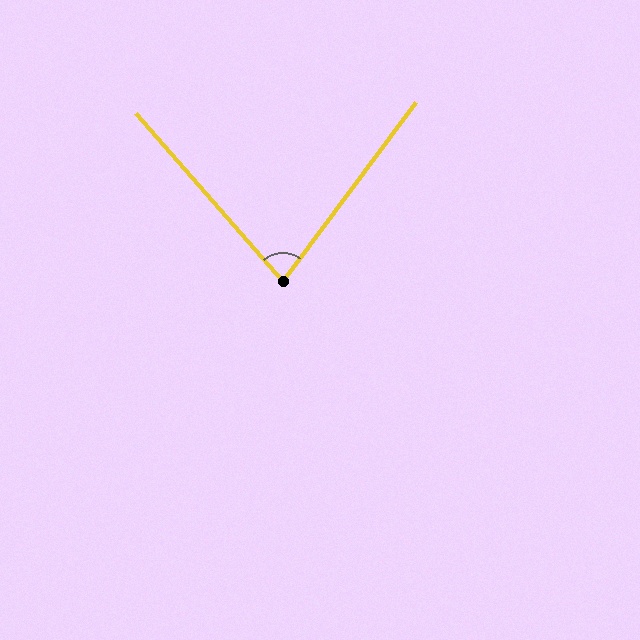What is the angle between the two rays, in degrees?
Approximately 78 degrees.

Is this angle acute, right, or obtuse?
It is acute.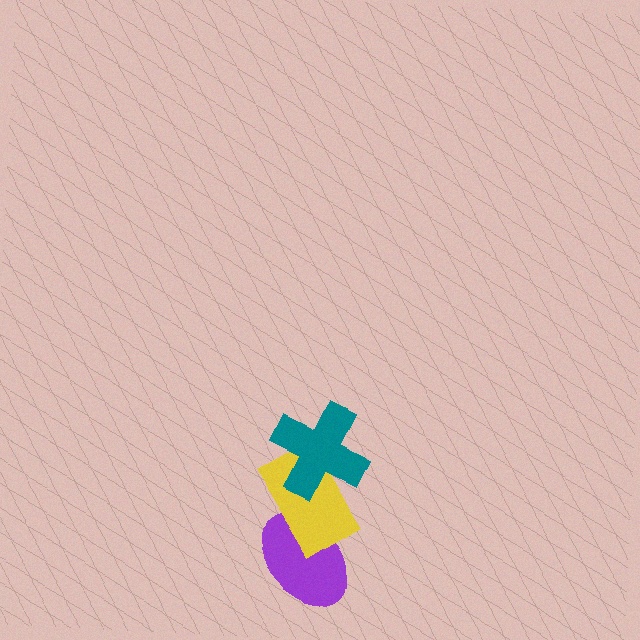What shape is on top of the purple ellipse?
The yellow rectangle is on top of the purple ellipse.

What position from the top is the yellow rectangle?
The yellow rectangle is 2nd from the top.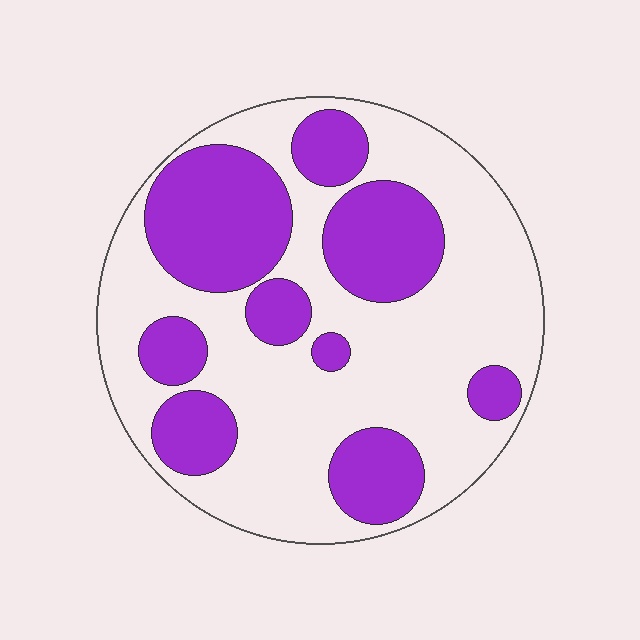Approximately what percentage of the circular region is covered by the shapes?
Approximately 35%.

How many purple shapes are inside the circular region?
9.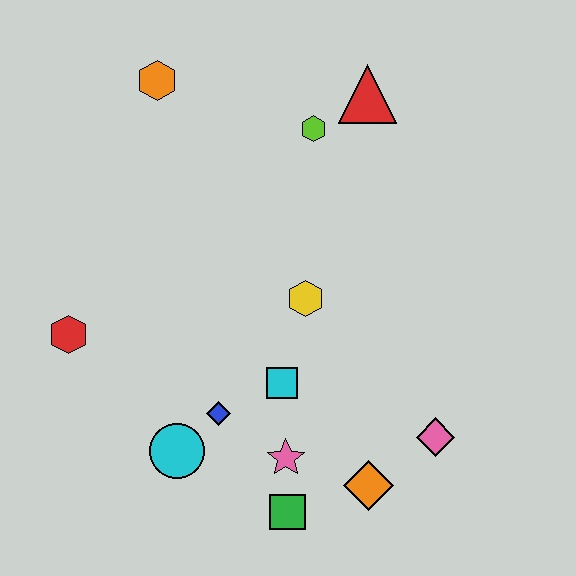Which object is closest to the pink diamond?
The orange diamond is closest to the pink diamond.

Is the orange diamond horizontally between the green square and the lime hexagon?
No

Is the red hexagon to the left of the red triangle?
Yes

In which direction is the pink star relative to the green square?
The pink star is above the green square.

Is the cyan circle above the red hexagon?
No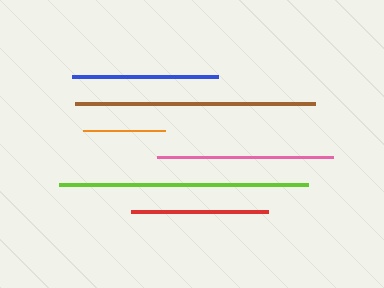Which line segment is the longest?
The lime line is the longest at approximately 249 pixels.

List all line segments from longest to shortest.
From longest to shortest: lime, brown, pink, blue, red, orange.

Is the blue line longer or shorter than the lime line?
The lime line is longer than the blue line.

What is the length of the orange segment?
The orange segment is approximately 82 pixels long.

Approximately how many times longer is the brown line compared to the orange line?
The brown line is approximately 2.9 times the length of the orange line.